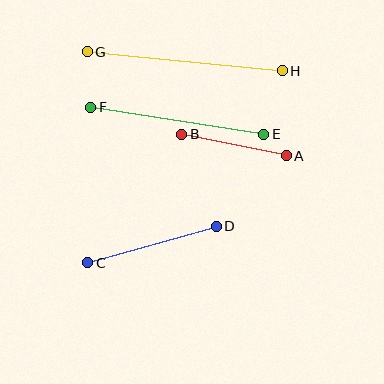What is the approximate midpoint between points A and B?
The midpoint is at approximately (234, 145) pixels.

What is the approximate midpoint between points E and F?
The midpoint is at approximately (177, 121) pixels.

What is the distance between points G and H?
The distance is approximately 196 pixels.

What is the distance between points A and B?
The distance is approximately 107 pixels.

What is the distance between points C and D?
The distance is approximately 133 pixels.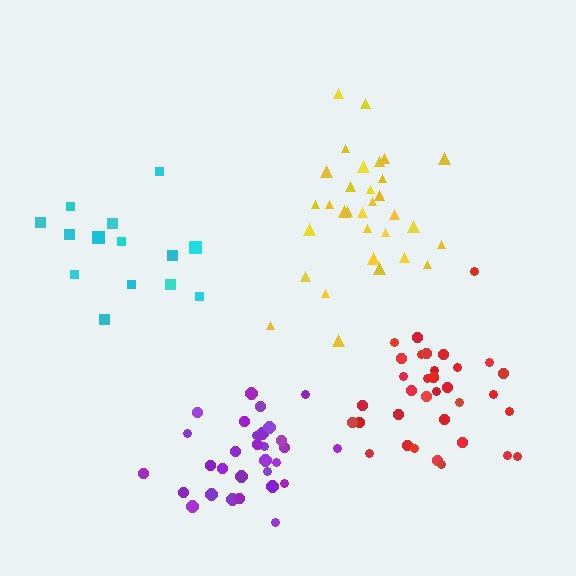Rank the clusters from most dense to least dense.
purple, red, yellow, cyan.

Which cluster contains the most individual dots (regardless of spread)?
Red (34).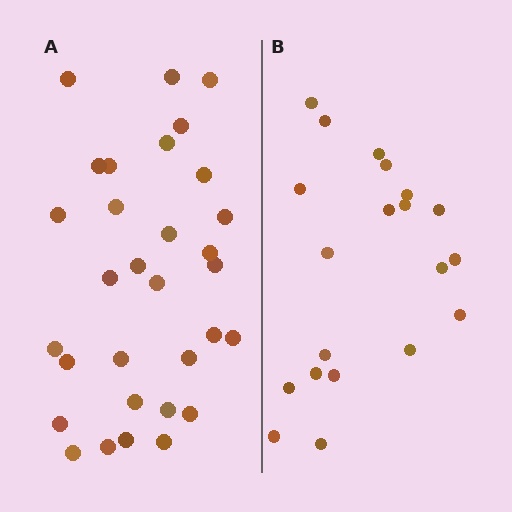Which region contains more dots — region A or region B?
Region A (the left region) has more dots.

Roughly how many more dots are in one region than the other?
Region A has roughly 12 or so more dots than region B.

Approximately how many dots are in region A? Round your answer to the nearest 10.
About 30 dots. (The exact count is 31, which rounds to 30.)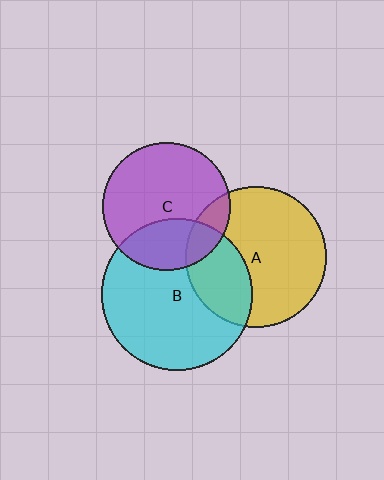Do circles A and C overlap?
Yes.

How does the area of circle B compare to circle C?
Approximately 1.4 times.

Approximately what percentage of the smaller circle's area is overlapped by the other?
Approximately 15%.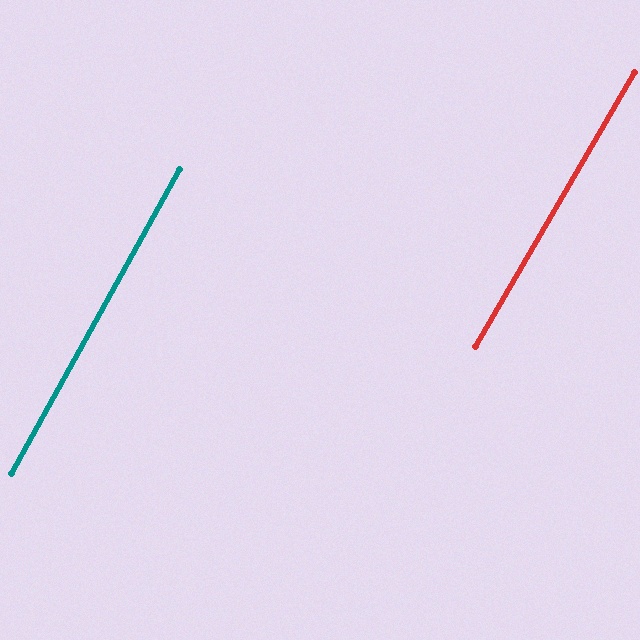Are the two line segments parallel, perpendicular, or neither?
Parallel — their directions differ by only 1.1°.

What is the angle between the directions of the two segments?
Approximately 1 degree.